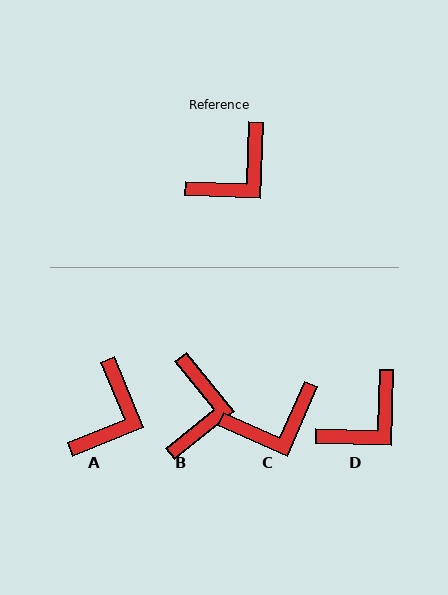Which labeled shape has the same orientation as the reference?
D.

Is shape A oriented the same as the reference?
No, it is off by about 24 degrees.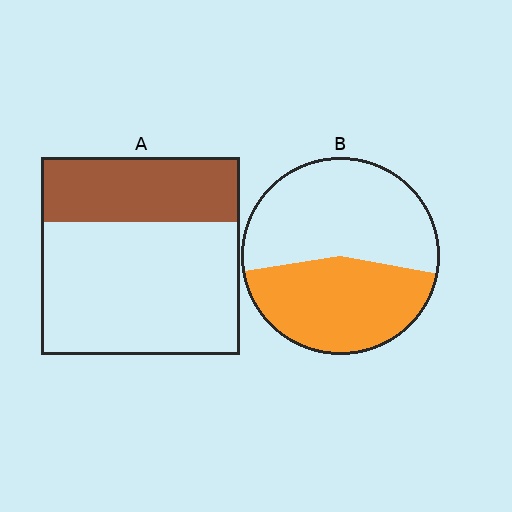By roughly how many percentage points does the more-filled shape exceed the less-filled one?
By roughly 10 percentage points (B over A).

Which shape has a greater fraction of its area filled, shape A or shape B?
Shape B.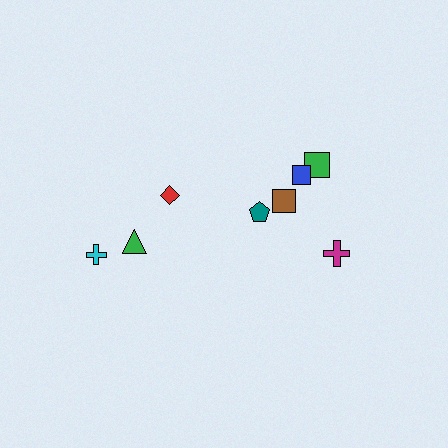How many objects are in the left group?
There are 3 objects.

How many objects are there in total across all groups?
There are 8 objects.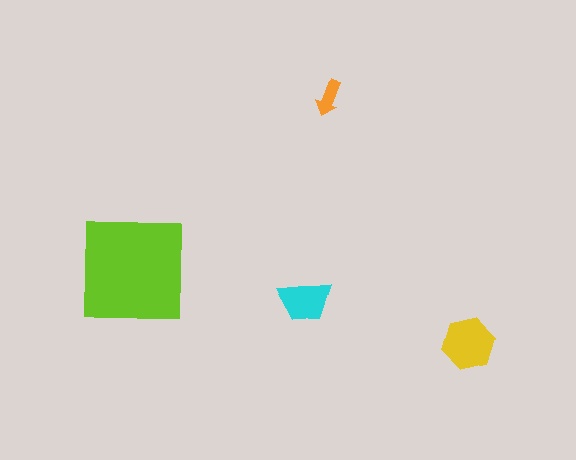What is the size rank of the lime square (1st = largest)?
1st.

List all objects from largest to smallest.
The lime square, the yellow hexagon, the cyan trapezoid, the orange arrow.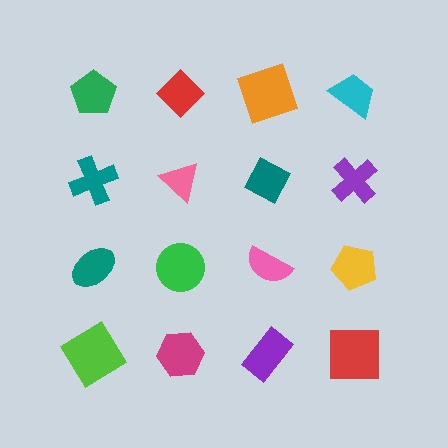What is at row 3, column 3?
A pink semicircle.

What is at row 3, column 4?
A yellow pentagon.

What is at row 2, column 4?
A purple cross.